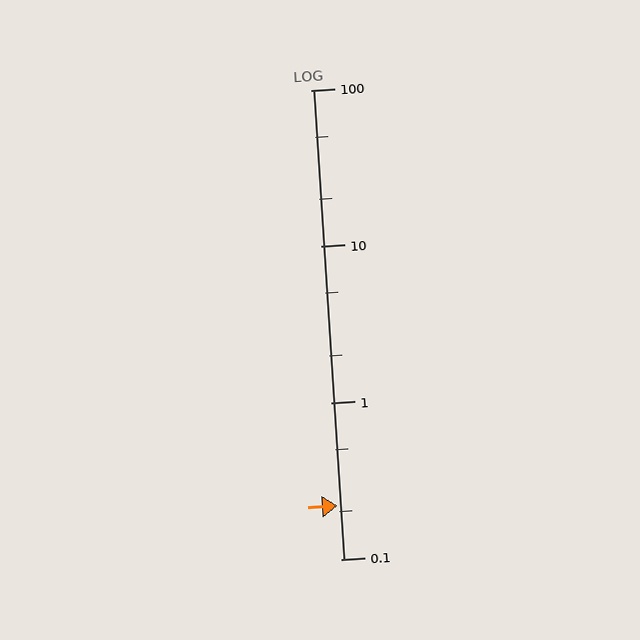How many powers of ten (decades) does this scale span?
The scale spans 3 decades, from 0.1 to 100.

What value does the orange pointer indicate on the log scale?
The pointer indicates approximately 0.22.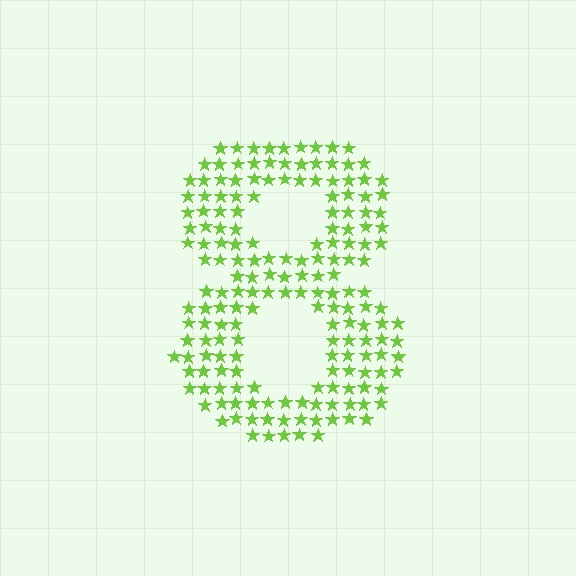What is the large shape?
The large shape is the digit 8.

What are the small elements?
The small elements are stars.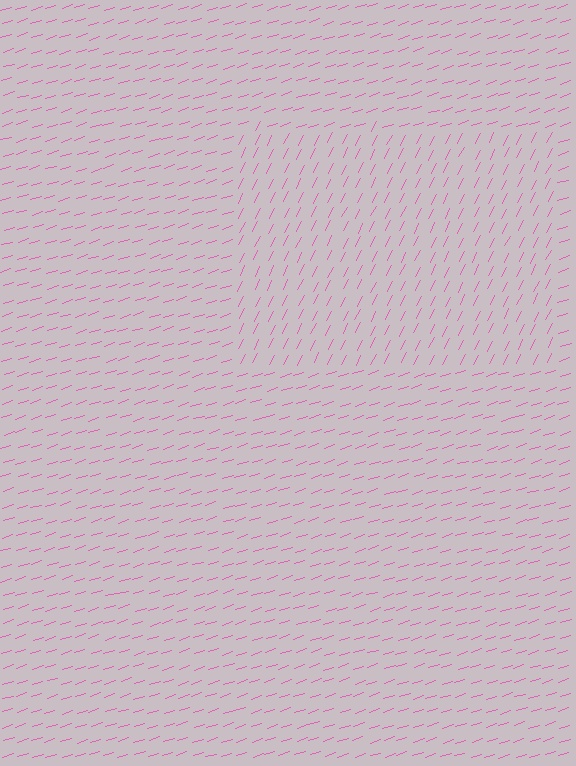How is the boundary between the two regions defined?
The boundary is defined purely by a change in line orientation (approximately 45 degrees difference). All lines are the same color and thickness.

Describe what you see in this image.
The image is filled with small pink line segments. A rectangle region in the image has lines oriented differently from the surrounding lines, creating a visible texture boundary.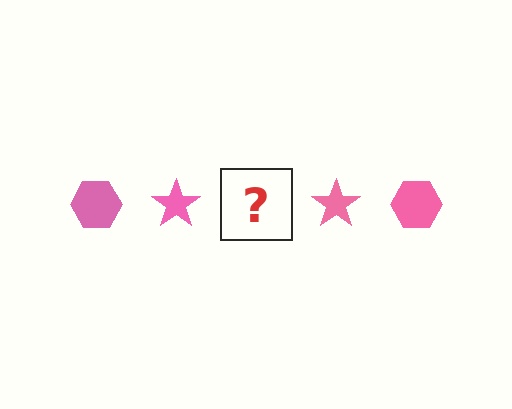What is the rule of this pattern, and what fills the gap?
The rule is that the pattern cycles through hexagon, star shapes in pink. The gap should be filled with a pink hexagon.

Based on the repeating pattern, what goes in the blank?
The blank should be a pink hexagon.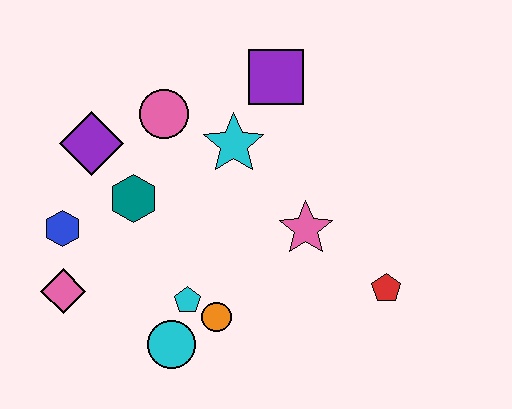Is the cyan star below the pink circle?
Yes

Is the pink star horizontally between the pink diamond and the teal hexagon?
No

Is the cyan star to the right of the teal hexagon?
Yes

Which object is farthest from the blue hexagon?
The red pentagon is farthest from the blue hexagon.